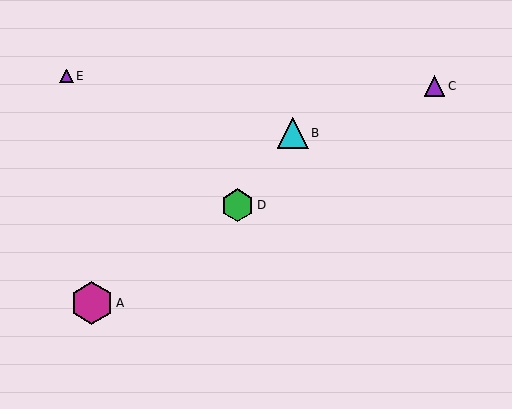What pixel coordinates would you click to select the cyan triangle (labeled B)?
Click at (293, 133) to select the cyan triangle B.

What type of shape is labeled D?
Shape D is a green hexagon.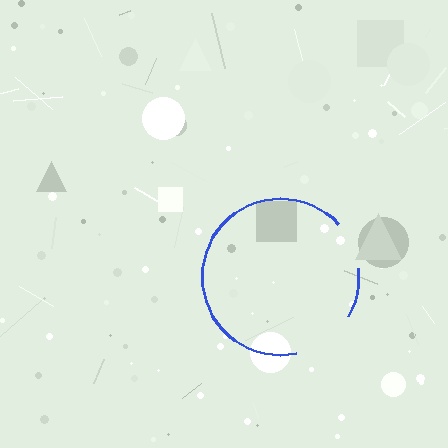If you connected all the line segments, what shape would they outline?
They would outline a circle.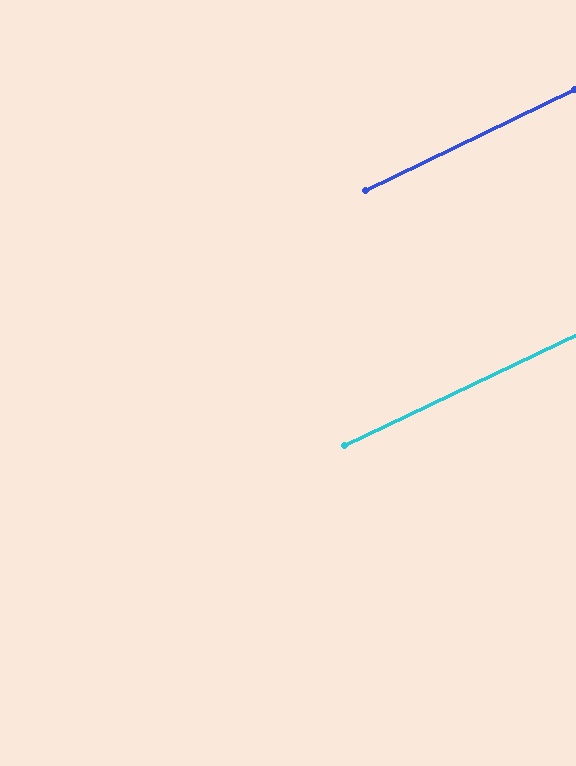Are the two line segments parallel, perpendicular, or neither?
Parallel — their directions differ by only 0.1°.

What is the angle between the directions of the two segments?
Approximately 0 degrees.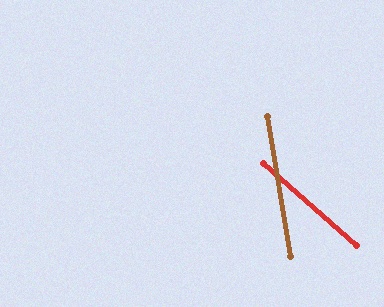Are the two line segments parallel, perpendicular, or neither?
Neither parallel nor perpendicular — they differ by about 39°.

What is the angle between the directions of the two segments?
Approximately 39 degrees.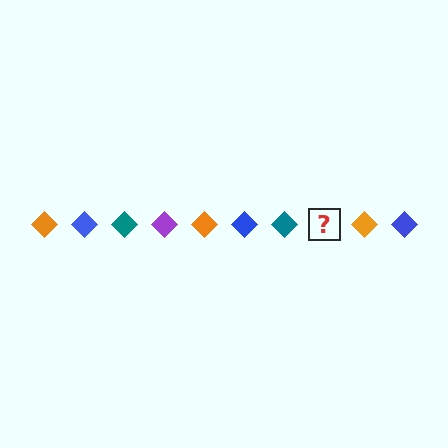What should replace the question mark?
The question mark should be replaced with a purple diamond.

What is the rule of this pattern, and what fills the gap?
The rule is that the pattern cycles through orange, blue, teal, purple diamonds. The gap should be filled with a purple diamond.